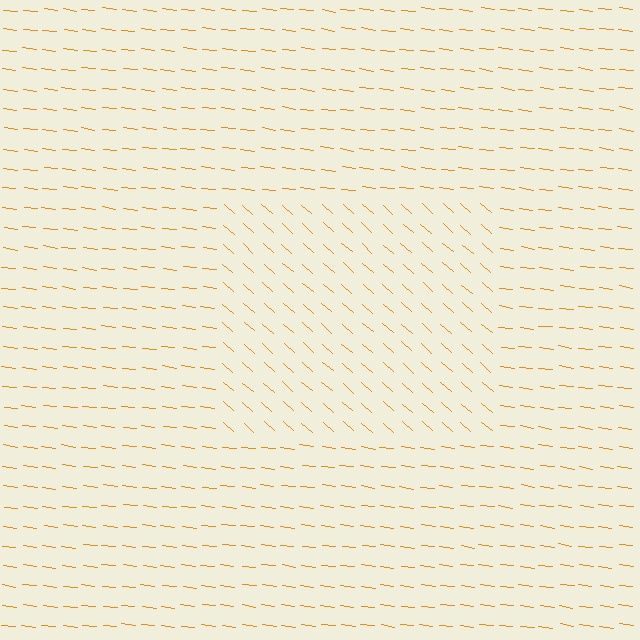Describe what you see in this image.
The image is filled with small orange line segments. A rectangle region in the image has lines oriented differently from the surrounding lines, creating a visible texture boundary.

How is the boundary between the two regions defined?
The boundary is defined purely by a change in line orientation (approximately 34 degrees difference). All lines are the same color and thickness.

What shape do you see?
I see a rectangle.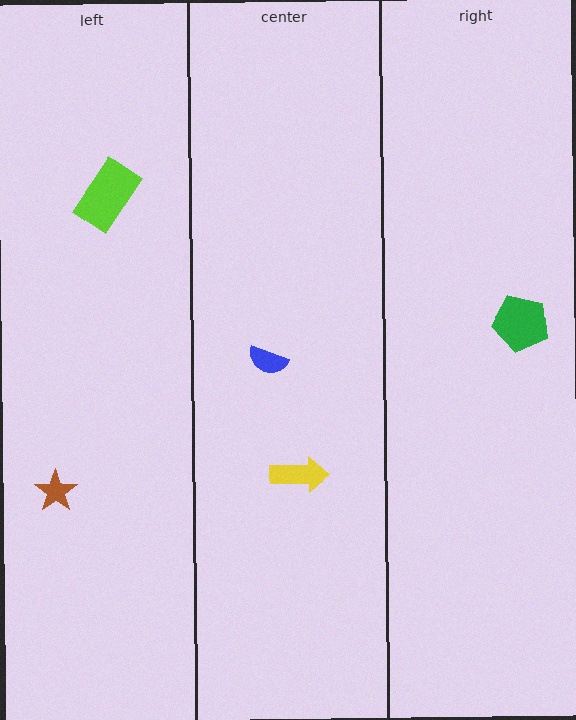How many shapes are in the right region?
1.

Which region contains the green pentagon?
The right region.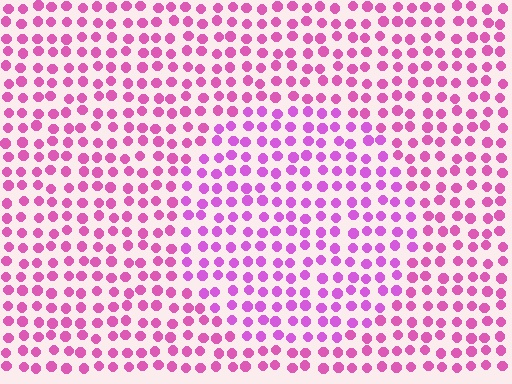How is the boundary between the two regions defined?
The boundary is defined purely by a slight shift in hue (about 21 degrees). Spacing, size, and orientation are identical on both sides.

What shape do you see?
I see a circle.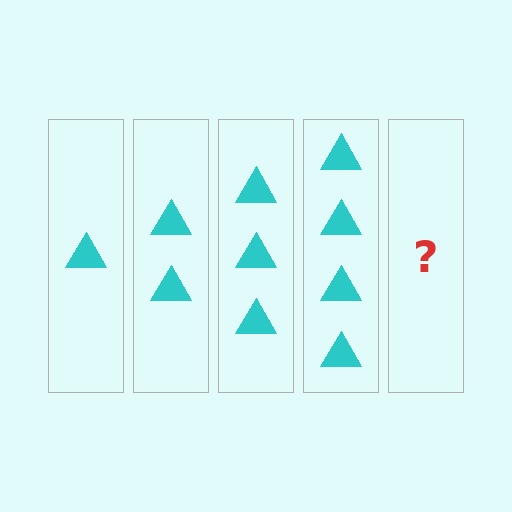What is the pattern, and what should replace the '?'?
The pattern is that each step adds one more triangle. The '?' should be 5 triangles.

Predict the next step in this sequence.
The next step is 5 triangles.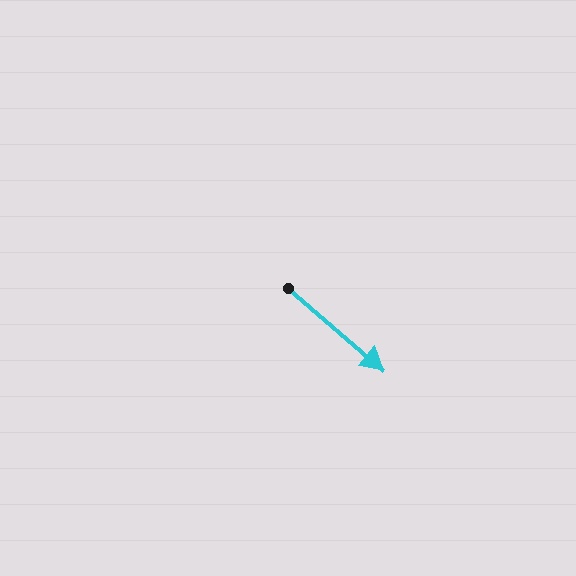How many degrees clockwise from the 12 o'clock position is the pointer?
Approximately 131 degrees.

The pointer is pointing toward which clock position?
Roughly 4 o'clock.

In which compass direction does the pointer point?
Southeast.